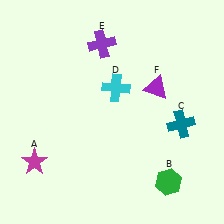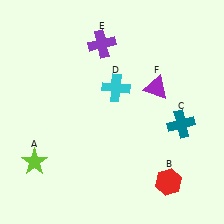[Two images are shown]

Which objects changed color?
A changed from magenta to lime. B changed from green to red.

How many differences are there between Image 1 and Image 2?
There are 2 differences between the two images.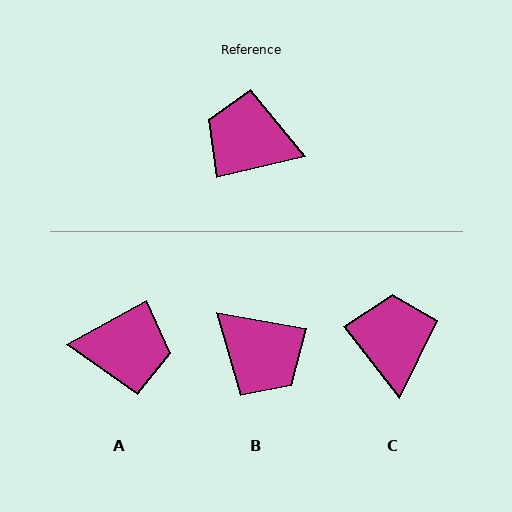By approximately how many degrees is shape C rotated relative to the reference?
Approximately 65 degrees clockwise.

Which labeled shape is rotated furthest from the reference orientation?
A, about 164 degrees away.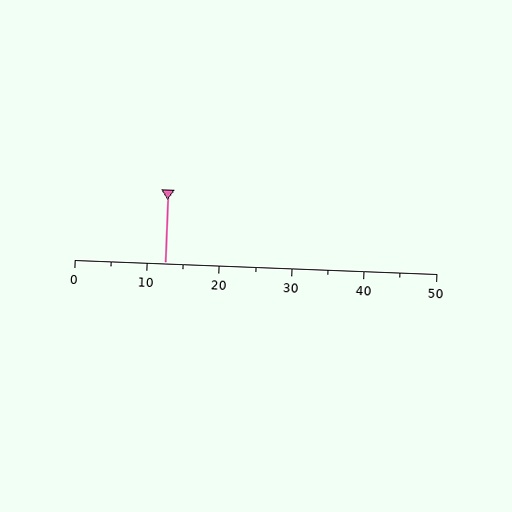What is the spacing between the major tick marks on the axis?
The major ticks are spaced 10 apart.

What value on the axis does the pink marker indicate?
The marker indicates approximately 12.5.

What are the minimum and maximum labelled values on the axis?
The axis runs from 0 to 50.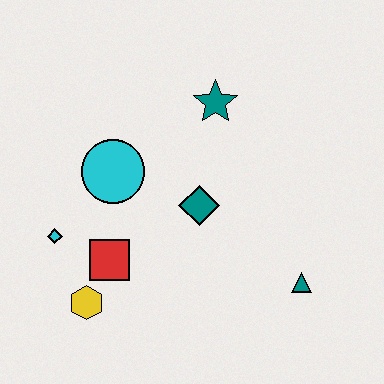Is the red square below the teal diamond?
Yes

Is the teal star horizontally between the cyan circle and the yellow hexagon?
No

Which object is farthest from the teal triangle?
The cyan diamond is farthest from the teal triangle.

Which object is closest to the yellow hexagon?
The red square is closest to the yellow hexagon.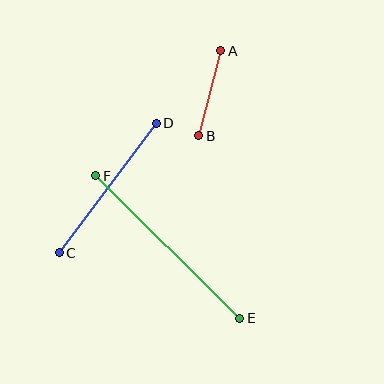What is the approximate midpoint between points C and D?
The midpoint is at approximately (108, 188) pixels.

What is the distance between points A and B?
The distance is approximately 88 pixels.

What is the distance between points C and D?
The distance is approximately 162 pixels.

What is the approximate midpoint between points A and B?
The midpoint is at approximately (210, 93) pixels.